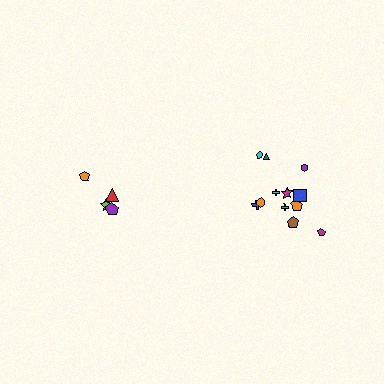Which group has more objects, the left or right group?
The right group.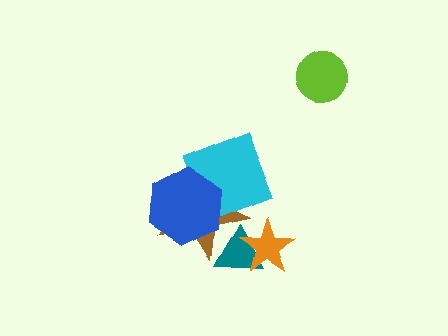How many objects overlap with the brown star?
3 objects overlap with the brown star.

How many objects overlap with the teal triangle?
2 objects overlap with the teal triangle.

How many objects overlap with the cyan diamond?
2 objects overlap with the cyan diamond.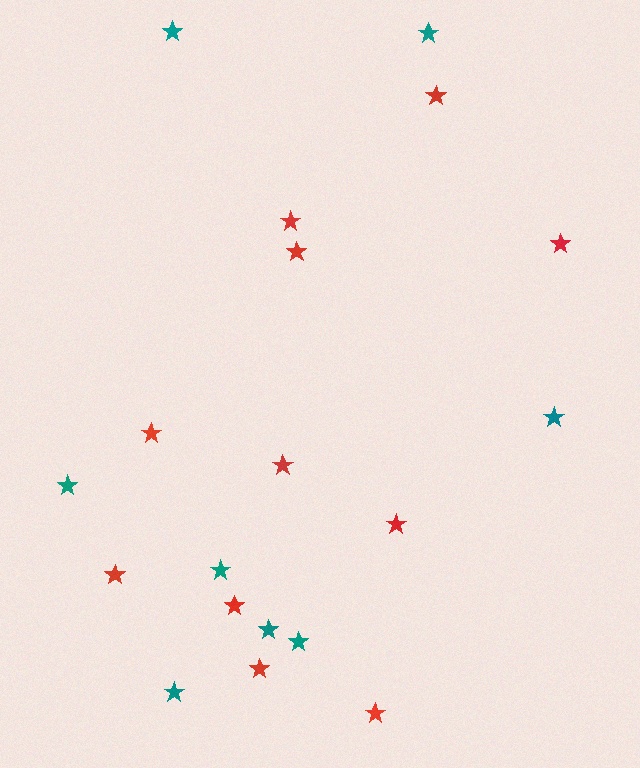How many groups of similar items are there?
There are 2 groups: one group of teal stars (8) and one group of red stars (11).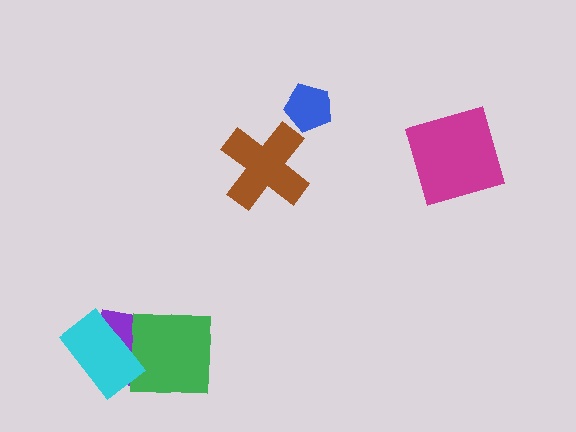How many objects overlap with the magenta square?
0 objects overlap with the magenta square.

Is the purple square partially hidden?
Yes, it is partially covered by another shape.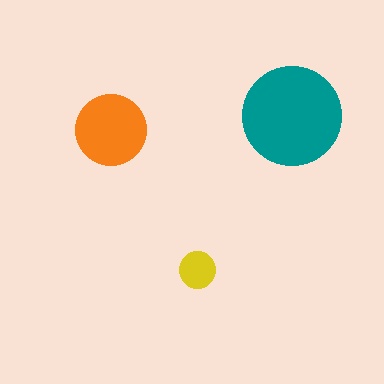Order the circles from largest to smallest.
the teal one, the orange one, the yellow one.